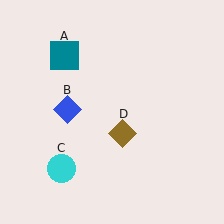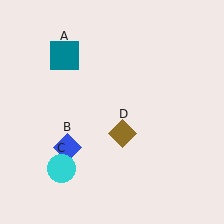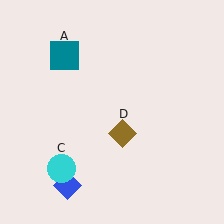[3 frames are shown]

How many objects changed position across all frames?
1 object changed position: blue diamond (object B).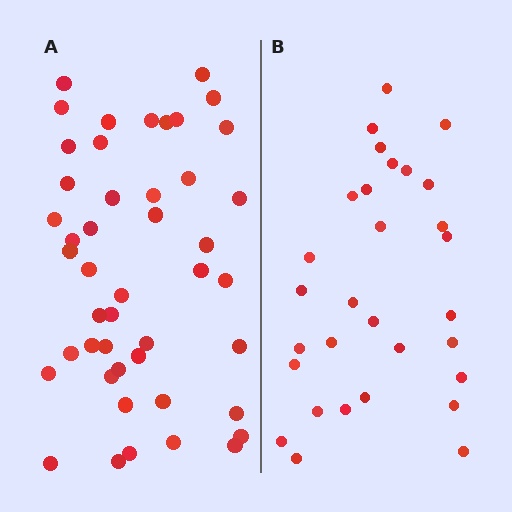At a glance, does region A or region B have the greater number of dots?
Region A (the left region) has more dots.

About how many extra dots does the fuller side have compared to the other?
Region A has approximately 15 more dots than region B.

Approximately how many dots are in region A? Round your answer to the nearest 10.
About 50 dots. (The exact count is 46, which rounds to 50.)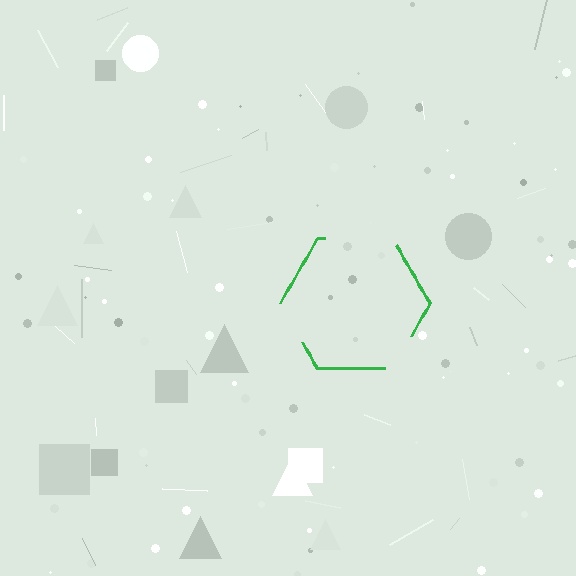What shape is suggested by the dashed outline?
The dashed outline suggests a hexagon.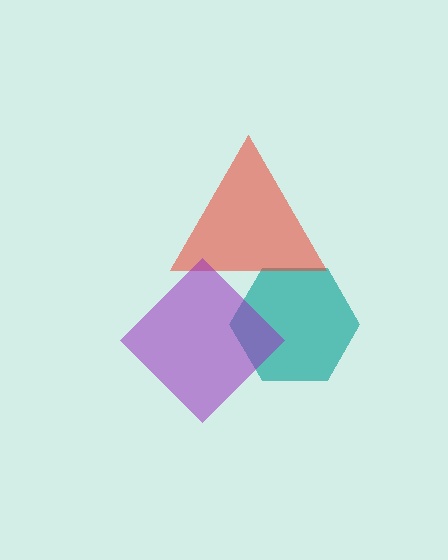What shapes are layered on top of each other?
The layered shapes are: a teal hexagon, a red triangle, a purple diamond.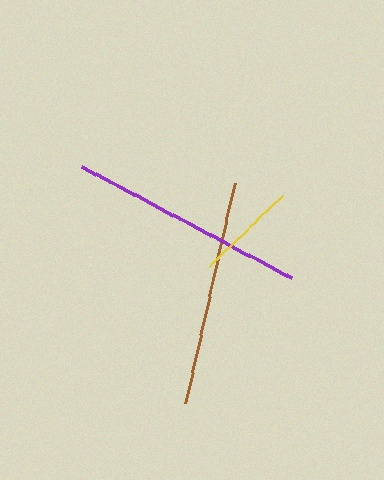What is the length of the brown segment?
The brown segment is approximately 226 pixels long.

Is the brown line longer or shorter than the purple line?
The purple line is longer than the brown line.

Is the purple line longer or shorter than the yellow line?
The purple line is longer than the yellow line.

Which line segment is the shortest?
The yellow line is the shortest at approximately 102 pixels.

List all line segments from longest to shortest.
From longest to shortest: purple, brown, yellow.